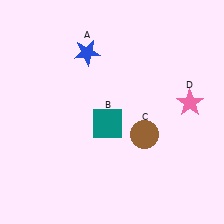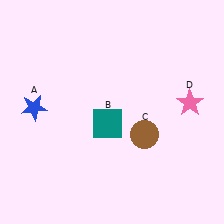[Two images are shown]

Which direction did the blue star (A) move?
The blue star (A) moved down.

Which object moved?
The blue star (A) moved down.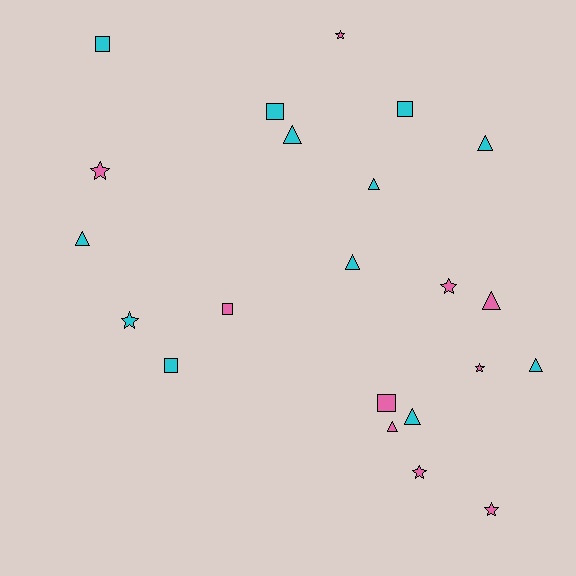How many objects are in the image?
There are 22 objects.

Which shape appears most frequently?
Triangle, with 9 objects.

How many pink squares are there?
There are 2 pink squares.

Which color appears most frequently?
Cyan, with 12 objects.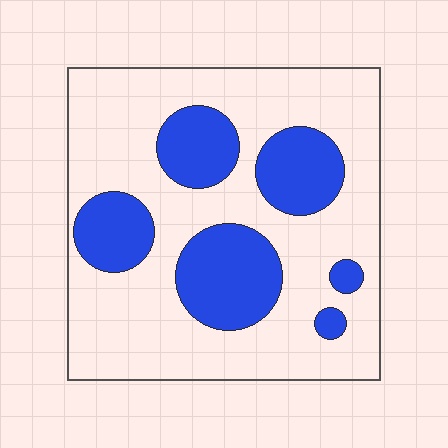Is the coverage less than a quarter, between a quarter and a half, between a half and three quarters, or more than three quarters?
Between a quarter and a half.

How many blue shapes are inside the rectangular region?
6.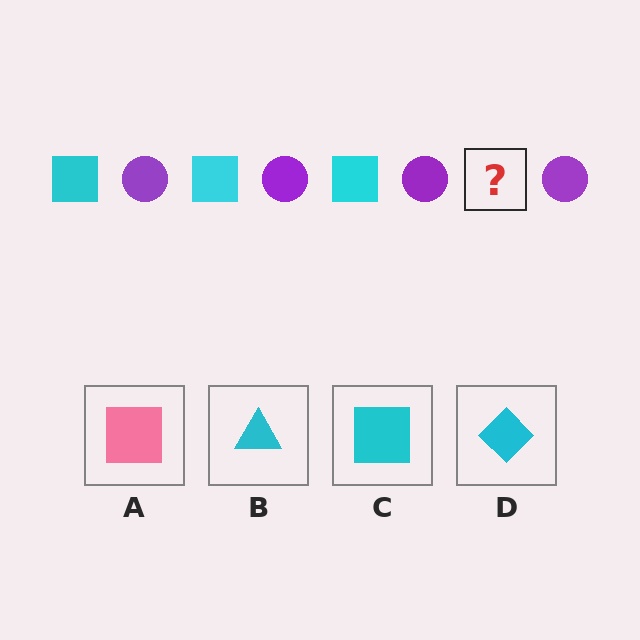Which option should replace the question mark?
Option C.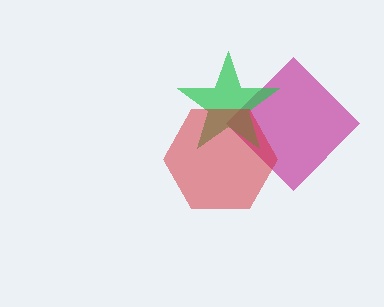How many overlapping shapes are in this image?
There are 3 overlapping shapes in the image.